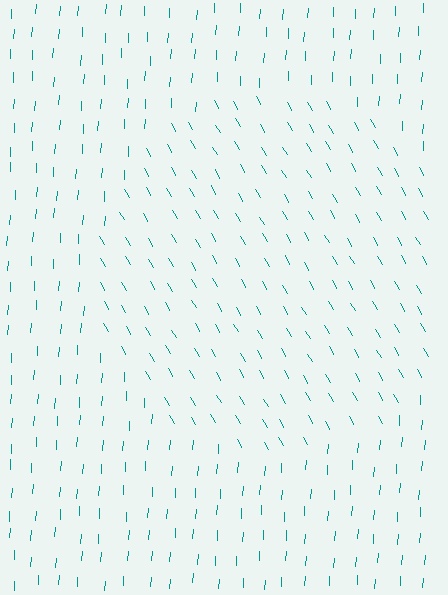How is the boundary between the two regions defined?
The boundary is defined purely by a change in line orientation (approximately 33 degrees difference). All lines are the same color and thickness.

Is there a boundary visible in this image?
Yes, there is a texture boundary formed by a change in line orientation.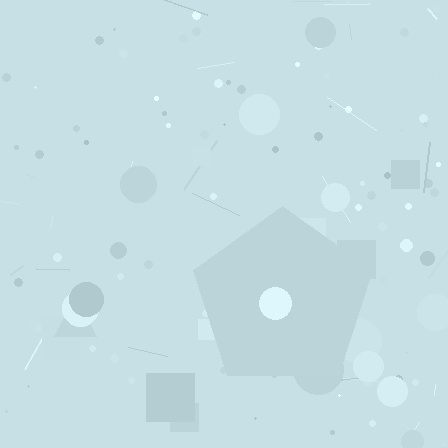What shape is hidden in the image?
A pentagon is hidden in the image.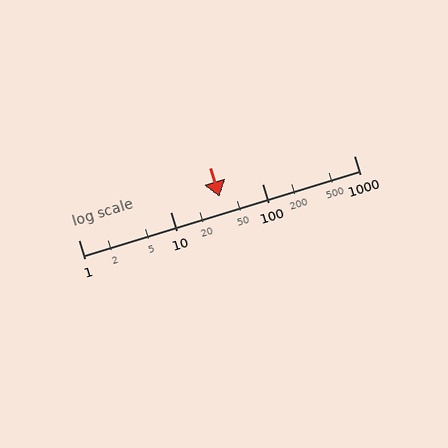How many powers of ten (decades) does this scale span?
The scale spans 3 decades, from 1 to 1000.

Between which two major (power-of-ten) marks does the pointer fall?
The pointer is between 10 and 100.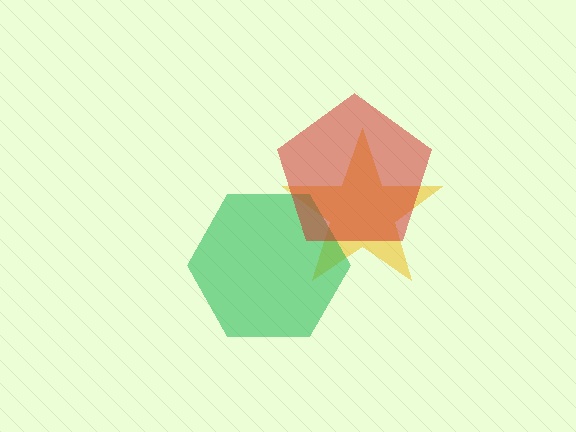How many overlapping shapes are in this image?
There are 3 overlapping shapes in the image.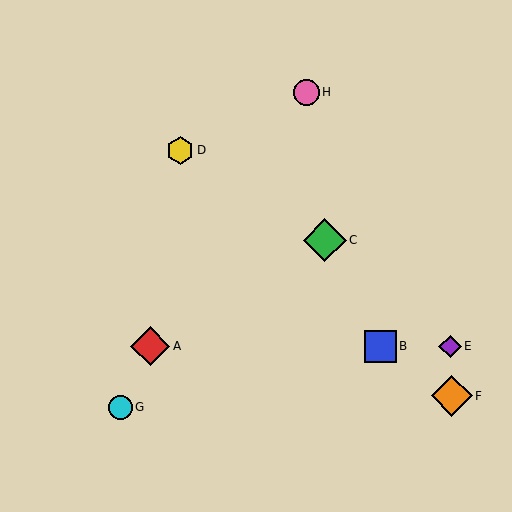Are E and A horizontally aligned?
Yes, both are at y≈346.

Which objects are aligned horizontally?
Objects A, B, E are aligned horizontally.